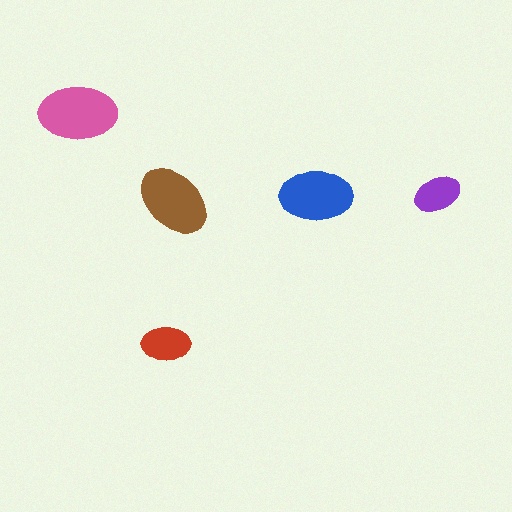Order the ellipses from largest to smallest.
the pink one, the brown one, the blue one, the red one, the purple one.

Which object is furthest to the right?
The purple ellipse is rightmost.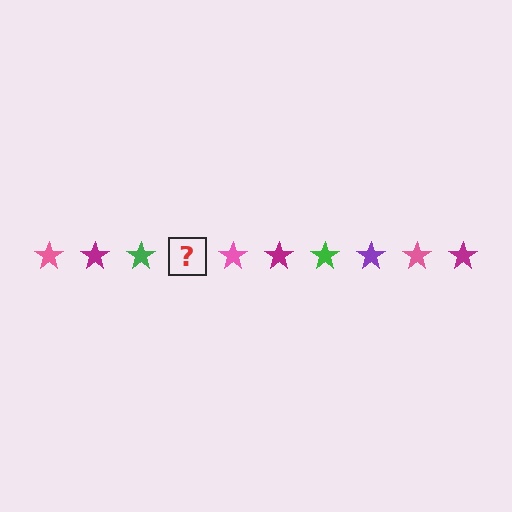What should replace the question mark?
The question mark should be replaced with a purple star.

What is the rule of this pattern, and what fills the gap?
The rule is that the pattern cycles through pink, magenta, green, purple stars. The gap should be filled with a purple star.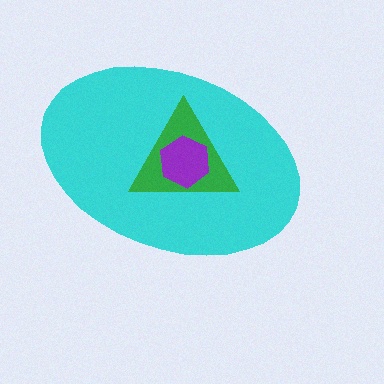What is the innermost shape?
The purple hexagon.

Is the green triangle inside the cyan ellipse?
Yes.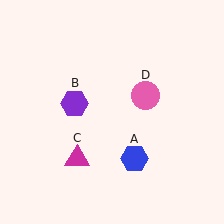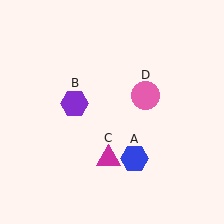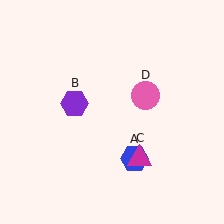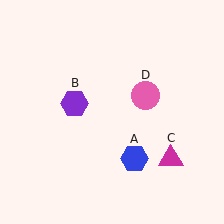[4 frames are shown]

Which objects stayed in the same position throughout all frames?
Blue hexagon (object A) and purple hexagon (object B) and pink circle (object D) remained stationary.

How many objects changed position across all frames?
1 object changed position: magenta triangle (object C).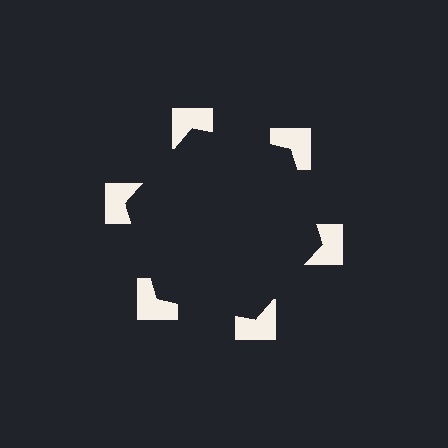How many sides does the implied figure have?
6 sides.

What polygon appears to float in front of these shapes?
An illusory hexagon — its edges are inferred from the aligned wedge cuts in the notched squares, not physically drawn.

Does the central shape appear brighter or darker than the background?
It typically appears slightly darker than the background, even though no actual brightness change is drawn.